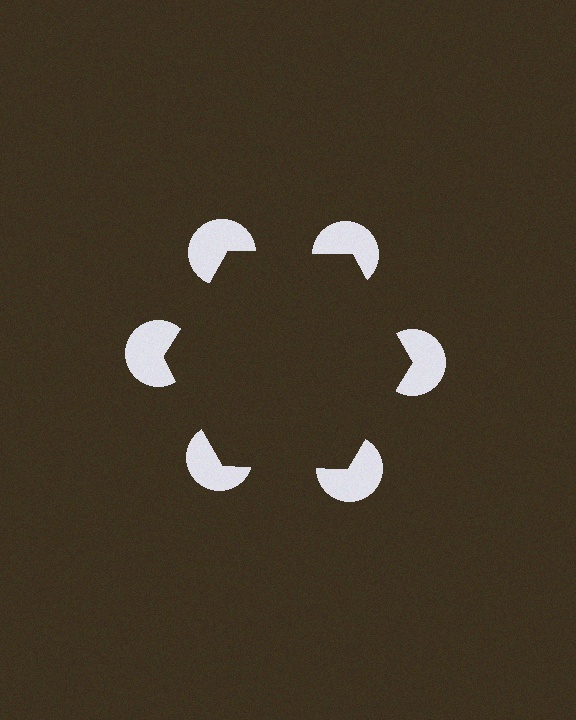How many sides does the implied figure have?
6 sides.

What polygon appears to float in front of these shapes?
An illusory hexagon — its edges are inferred from the aligned wedge cuts in the pac-man discs, not physically drawn.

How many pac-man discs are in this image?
There are 6 — one at each vertex of the illusory hexagon.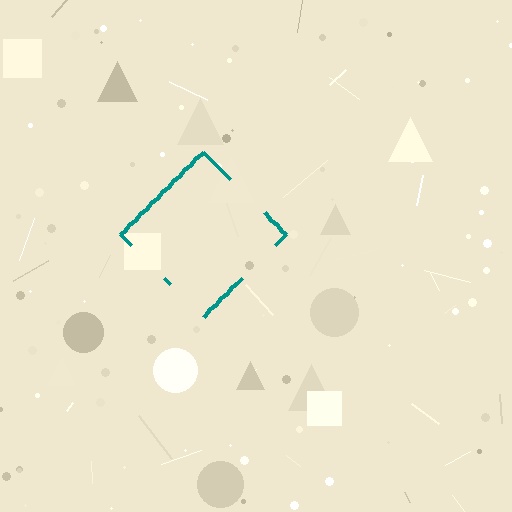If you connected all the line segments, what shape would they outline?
They would outline a diamond.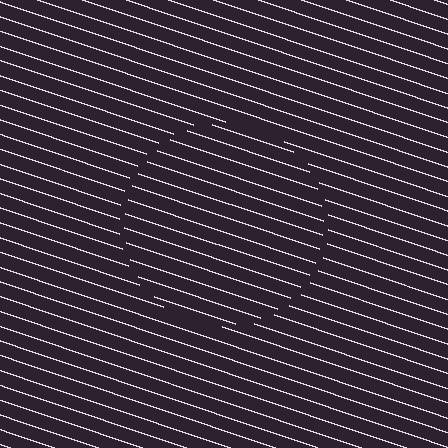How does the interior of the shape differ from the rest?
The interior of the shape contains the same grating, shifted by half a period — the contour is defined by the phase discontinuity where line-ends from the inner and outer gratings abut.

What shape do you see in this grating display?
An illusory circle. The interior of the shape contains the same grating, shifted by half a period — the contour is defined by the phase discontinuity where line-ends from the inner and outer gratings abut.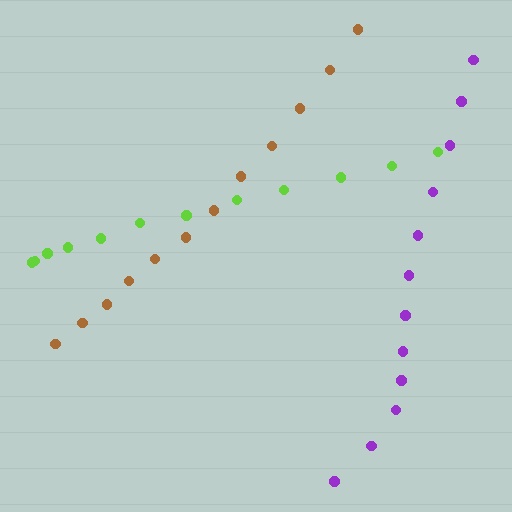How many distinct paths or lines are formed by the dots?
There are 3 distinct paths.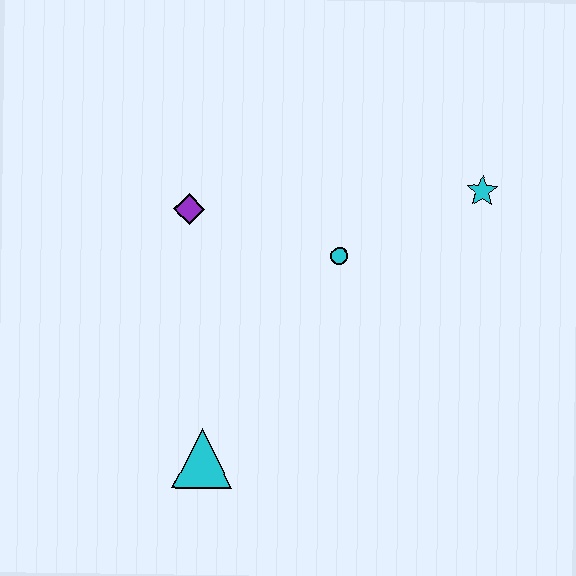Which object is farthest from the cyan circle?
The cyan triangle is farthest from the cyan circle.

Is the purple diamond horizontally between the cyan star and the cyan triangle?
No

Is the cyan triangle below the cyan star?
Yes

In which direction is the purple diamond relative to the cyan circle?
The purple diamond is to the left of the cyan circle.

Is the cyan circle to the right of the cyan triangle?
Yes